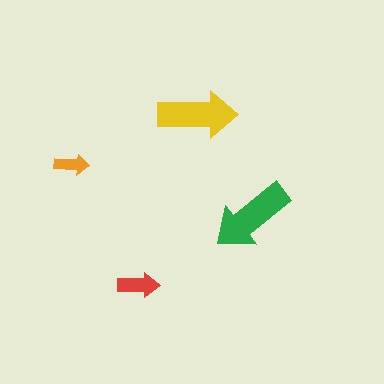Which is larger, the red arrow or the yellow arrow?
The yellow one.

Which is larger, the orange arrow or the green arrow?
The green one.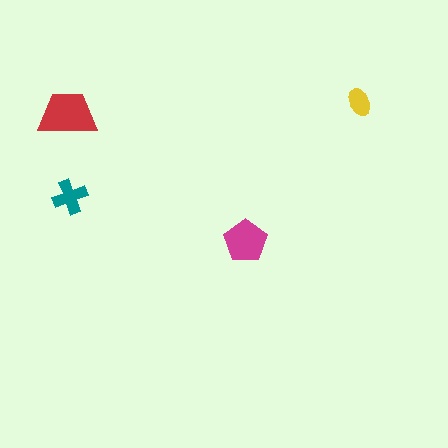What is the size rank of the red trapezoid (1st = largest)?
1st.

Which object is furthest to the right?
The yellow ellipse is rightmost.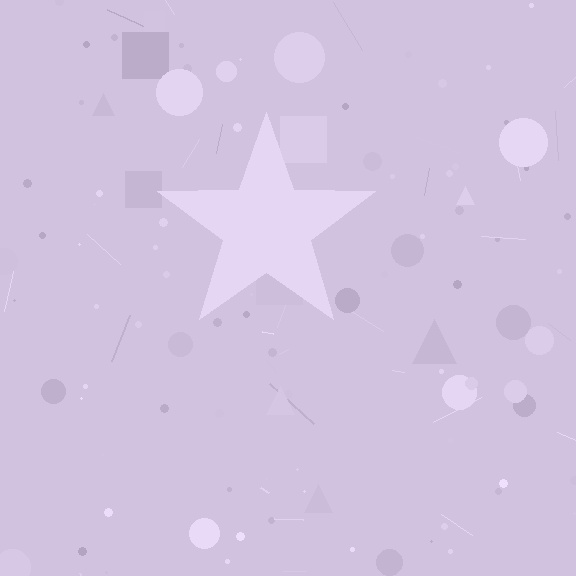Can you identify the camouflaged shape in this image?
The camouflaged shape is a star.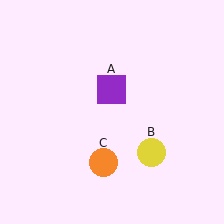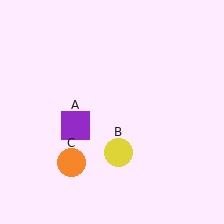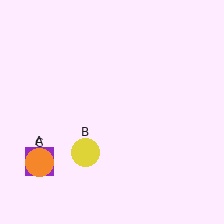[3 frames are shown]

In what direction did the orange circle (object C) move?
The orange circle (object C) moved left.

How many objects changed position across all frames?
3 objects changed position: purple square (object A), yellow circle (object B), orange circle (object C).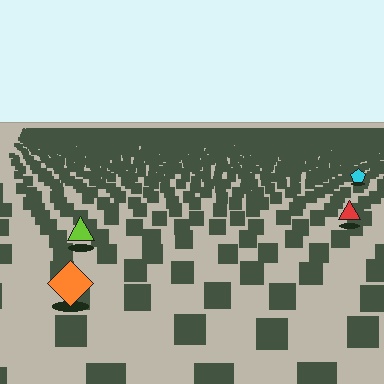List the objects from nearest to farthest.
From nearest to farthest: the orange diamond, the lime triangle, the red triangle, the cyan pentagon.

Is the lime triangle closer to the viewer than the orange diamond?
No. The orange diamond is closer — you can tell from the texture gradient: the ground texture is coarser near it.